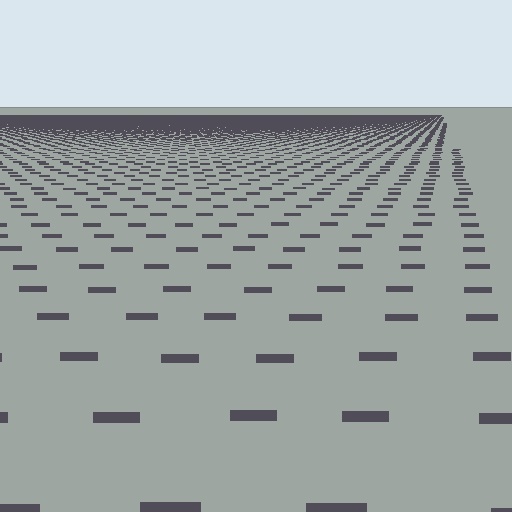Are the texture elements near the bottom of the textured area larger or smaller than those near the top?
Larger. Near the bottom, elements are closer to the viewer and appear at a bigger on-screen size.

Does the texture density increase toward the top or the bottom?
Density increases toward the top.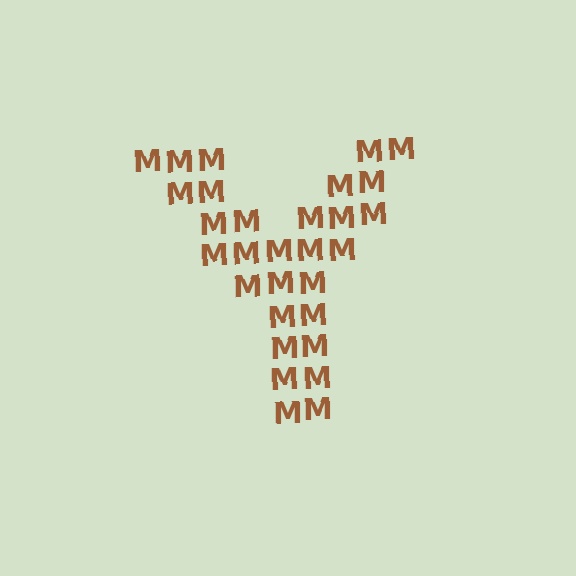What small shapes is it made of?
It is made of small letter M's.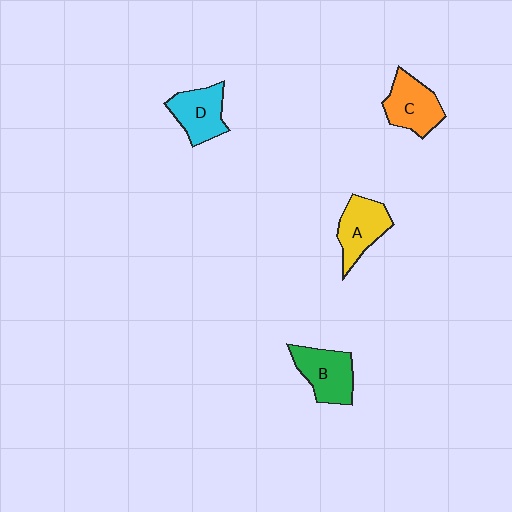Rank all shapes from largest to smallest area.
From largest to smallest: B (green), C (orange), A (yellow), D (cyan).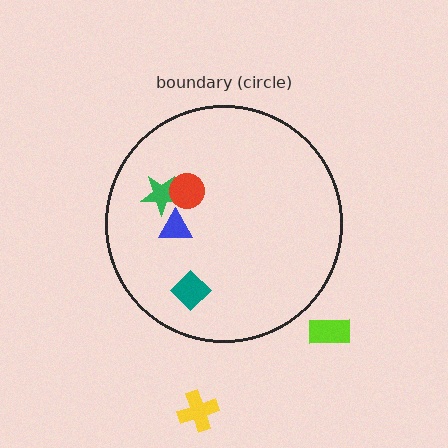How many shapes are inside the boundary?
4 inside, 2 outside.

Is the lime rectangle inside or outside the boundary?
Outside.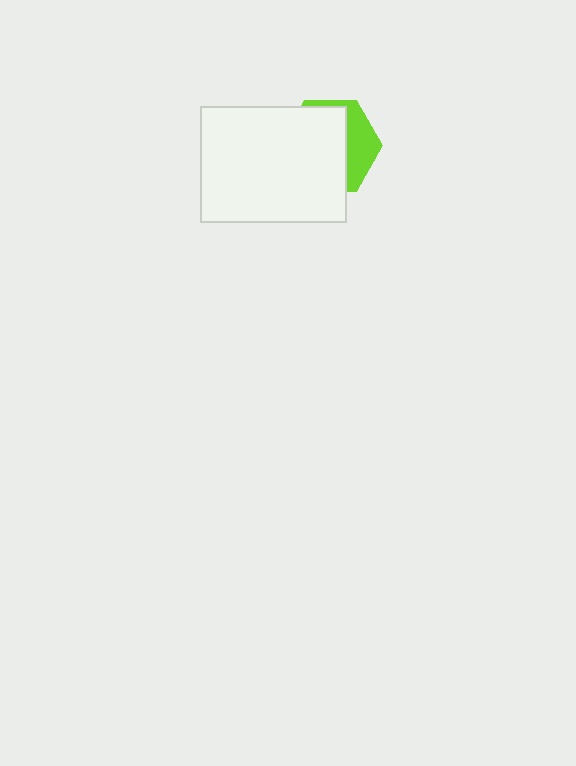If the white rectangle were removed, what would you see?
You would see the complete lime hexagon.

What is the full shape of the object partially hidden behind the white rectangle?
The partially hidden object is a lime hexagon.